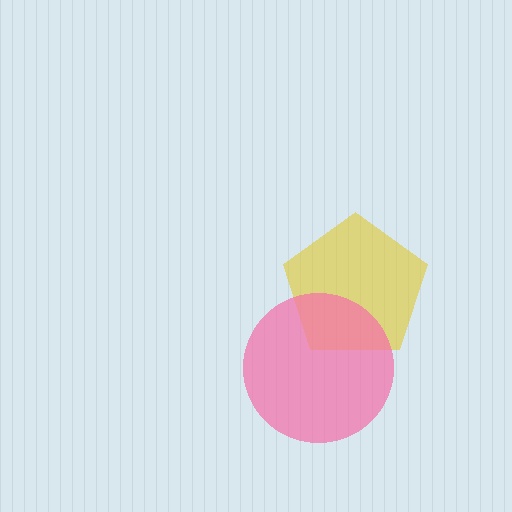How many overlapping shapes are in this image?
There are 2 overlapping shapes in the image.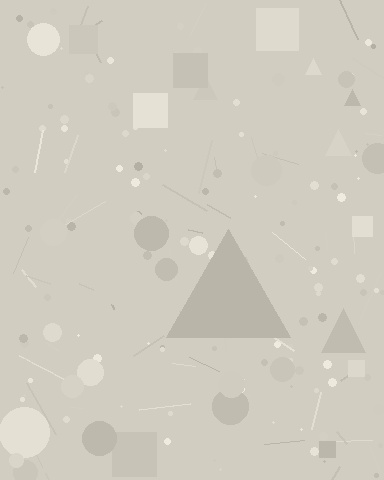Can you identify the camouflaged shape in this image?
The camouflaged shape is a triangle.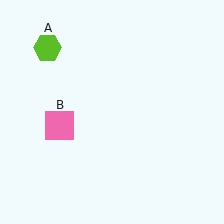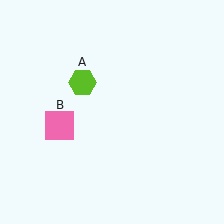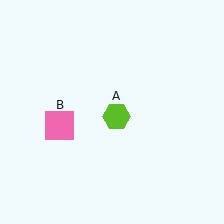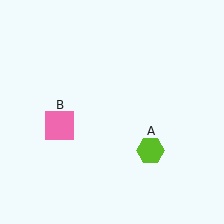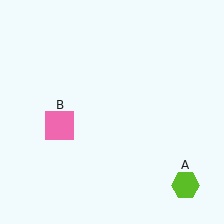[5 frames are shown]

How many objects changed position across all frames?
1 object changed position: lime hexagon (object A).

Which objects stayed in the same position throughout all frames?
Pink square (object B) remained stationary.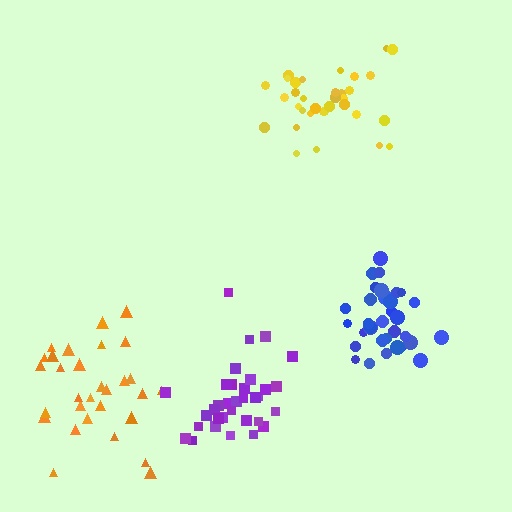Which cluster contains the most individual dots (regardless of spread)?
Blue (35).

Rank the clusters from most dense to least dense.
blue, purple, yellow, orange.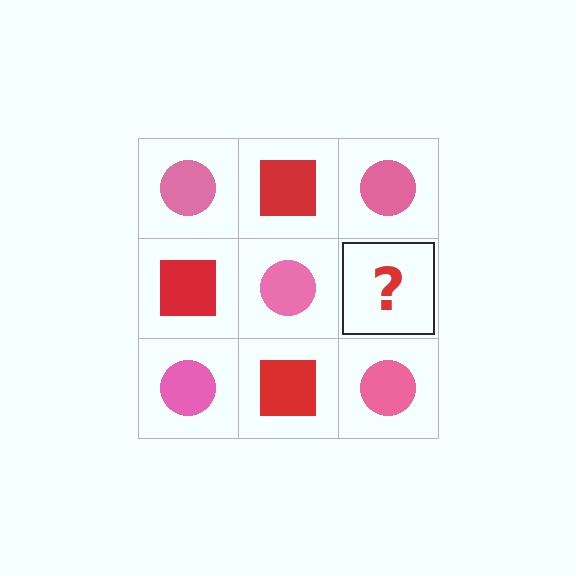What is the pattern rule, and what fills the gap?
The rule is that it alternates pink circle and red square in a checkerboard pattern. The gap should be filled with a red square.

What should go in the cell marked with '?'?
The missing cell should contain a red square.